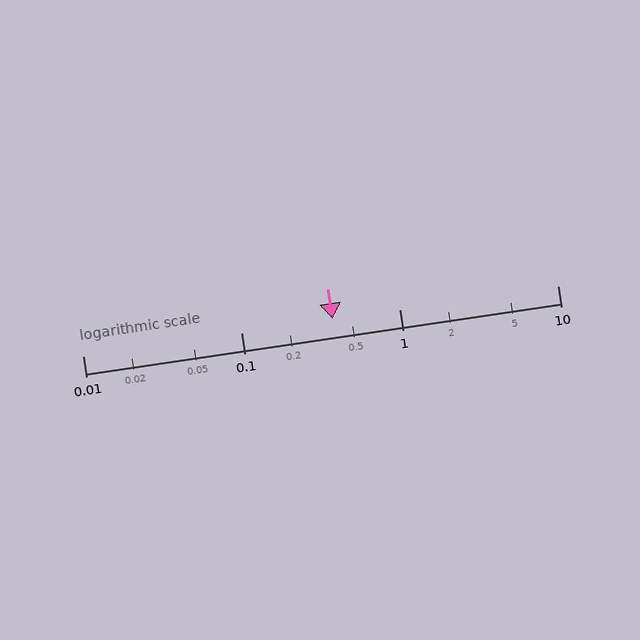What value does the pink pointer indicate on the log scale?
The pointer indicates approximately 0.38.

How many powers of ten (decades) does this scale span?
The scale spans 3 decades, from 0.01 to 10.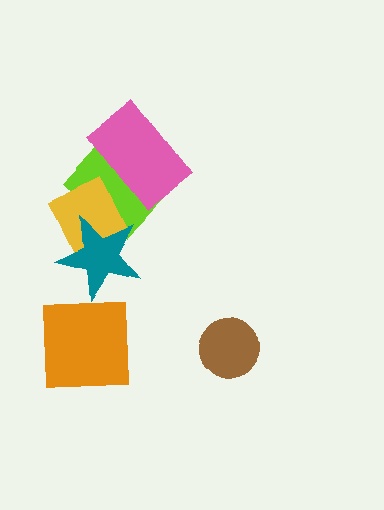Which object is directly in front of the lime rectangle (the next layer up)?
The yellow diamond is directly in front of the lime rectangle.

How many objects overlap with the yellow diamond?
2 objects overlap with the yellow diamond.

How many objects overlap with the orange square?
0 objects overlap with the orange square.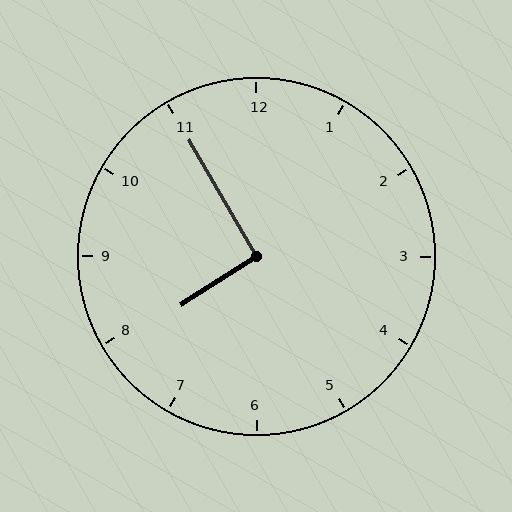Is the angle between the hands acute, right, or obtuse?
It is right.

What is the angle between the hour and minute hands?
Approximately 92 degrees.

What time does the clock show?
7:55.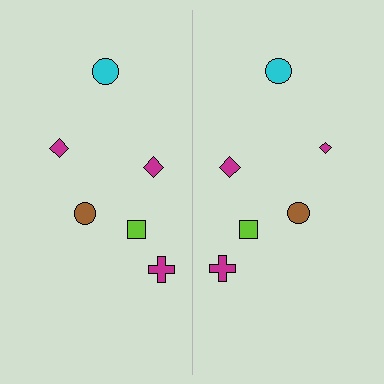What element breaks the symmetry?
The magenta diamond on the right side has a different size than its mirror counterpart.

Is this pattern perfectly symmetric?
No, the pattern is not perfectly symmetric. The magenta diamond on the right side has a different size than its mirror counterpart.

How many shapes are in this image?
There are 12 shapes in this image.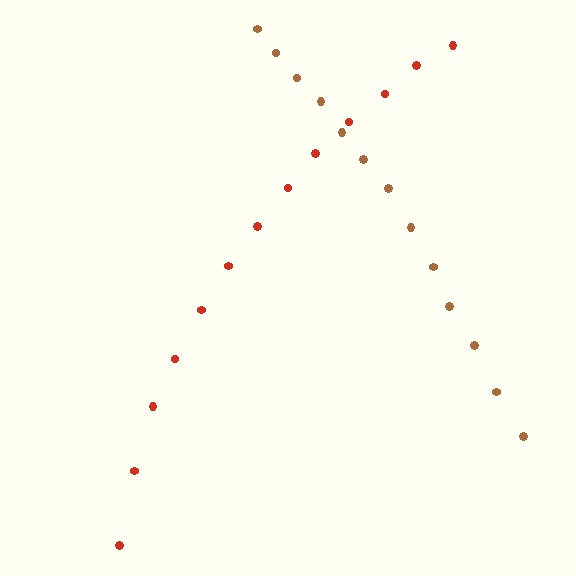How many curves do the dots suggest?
There are 2 distinct paths.